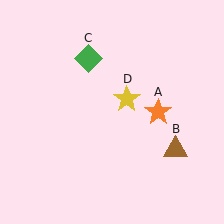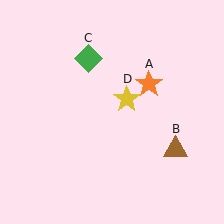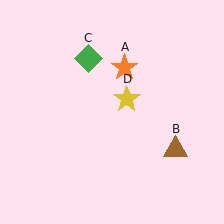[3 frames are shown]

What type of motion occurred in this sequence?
The orange star (object A) rotated counterclockwise around the center of the scene.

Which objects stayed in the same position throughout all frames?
Brown triangle (object B) and green diamond (object C) and yellow star (object D) remained stationary.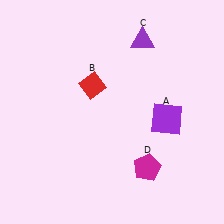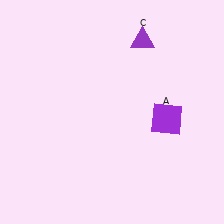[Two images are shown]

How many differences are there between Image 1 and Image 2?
There are 2 differences between the two images.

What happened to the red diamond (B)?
The red diamond (B) was removed in Image 2. It was in the top-left area of Image 1.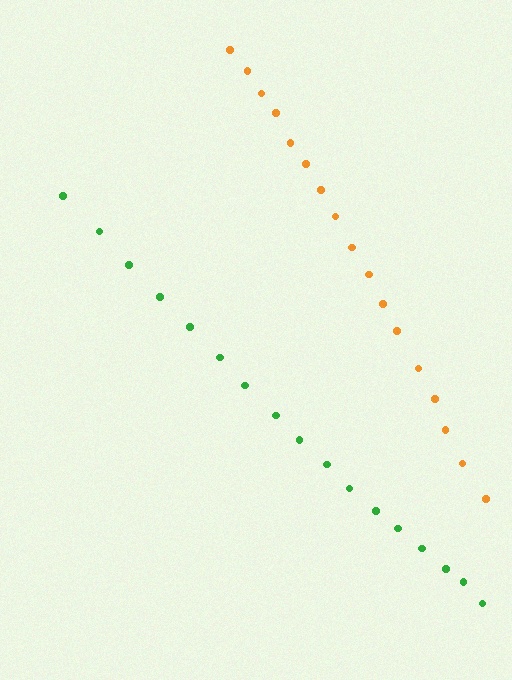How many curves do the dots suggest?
There are 2 distinct paths.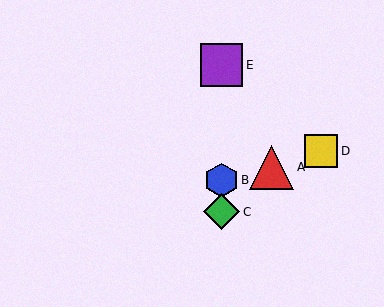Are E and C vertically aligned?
Yes, both are at x≈221.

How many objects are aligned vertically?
3 objects (B, C, E) are aligned vertically.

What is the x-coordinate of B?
Object B is at x≈221.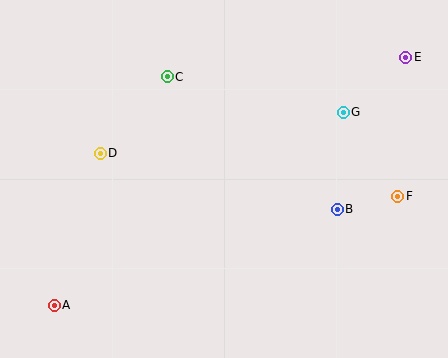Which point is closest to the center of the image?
Point C at (167, 77) is closest to the center.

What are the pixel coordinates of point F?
Point F is at (398, 196).